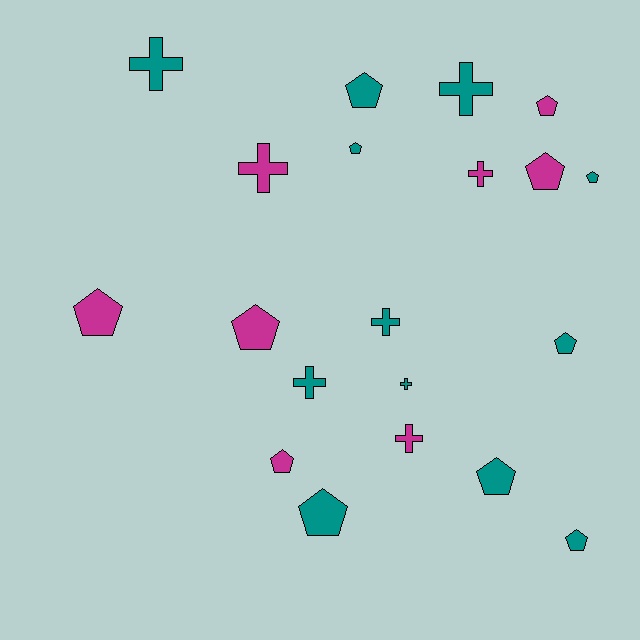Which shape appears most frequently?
Pentagon, with 12 objects.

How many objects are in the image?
There are 20 objects.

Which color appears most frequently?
Teal, with 12 objects.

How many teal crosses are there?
There are 5 teal crosses.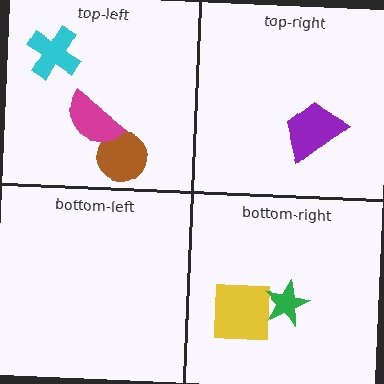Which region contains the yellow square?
The bottom-right region.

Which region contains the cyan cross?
The top-left region.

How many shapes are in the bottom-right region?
2.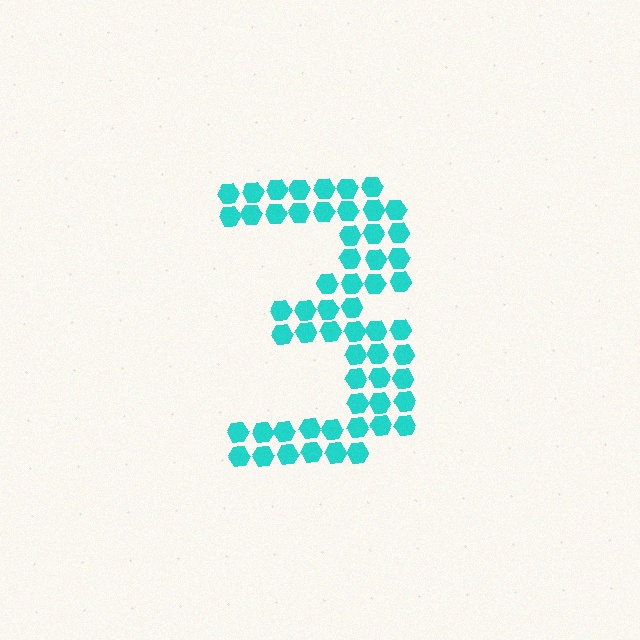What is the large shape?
The large shape is the digit 3.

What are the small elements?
The small elements are hexagons.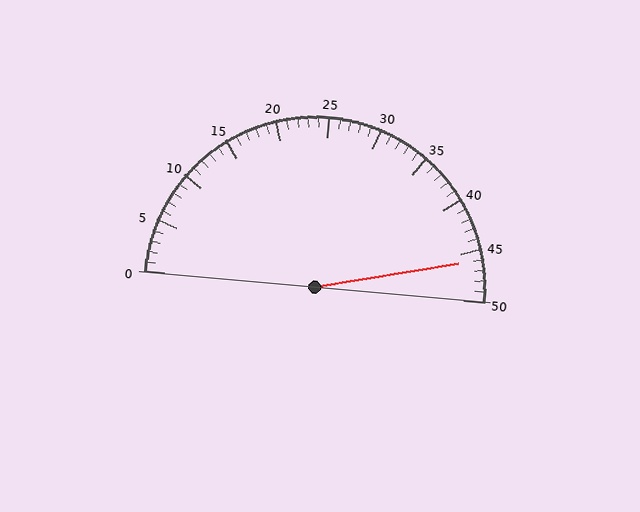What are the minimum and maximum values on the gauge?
The gauge ranges from 0 to 50.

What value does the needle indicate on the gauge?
The needle indicates approximately 46.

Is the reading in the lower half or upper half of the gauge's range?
The reading is in the upper half of the range (0 to 50).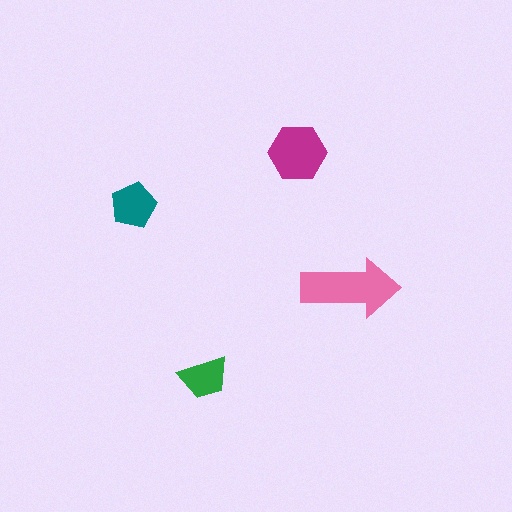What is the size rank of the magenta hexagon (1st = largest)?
2nd.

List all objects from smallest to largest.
The green trapezoid, the teal pentagon, the magenta hexagon, the pink arrow.